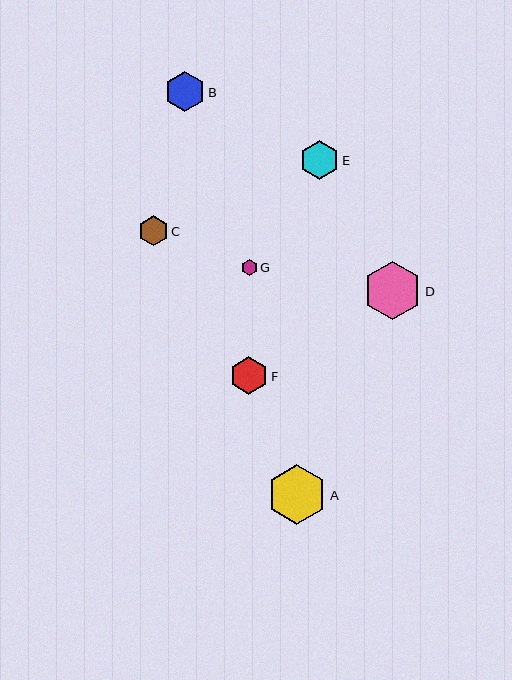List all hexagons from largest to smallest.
From largest to smallest: A, D, B, E, F, C, G.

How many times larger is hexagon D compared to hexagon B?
Hexagon D is approximately 1.5 times the size of hexagon B.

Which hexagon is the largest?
Hexagon A is the largest with a size of approximately 60 pixels.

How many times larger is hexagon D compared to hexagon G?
Hexagon D is approximately 3.7 times the size of hexagon G.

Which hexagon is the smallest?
Hexagon G is the smallest with a size of approximately 16 pixels.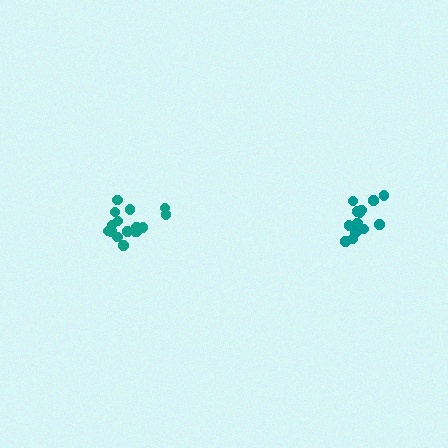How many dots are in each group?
Group 1: 14 dots, Group 2: 16 dots (30 total).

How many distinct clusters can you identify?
There are 2 distinct clusters.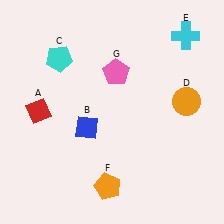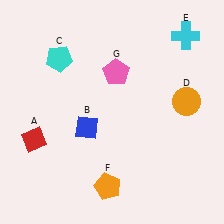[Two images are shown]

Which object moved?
The red diamond (A) moved down.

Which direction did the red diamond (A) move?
The red diamond (A) moved down.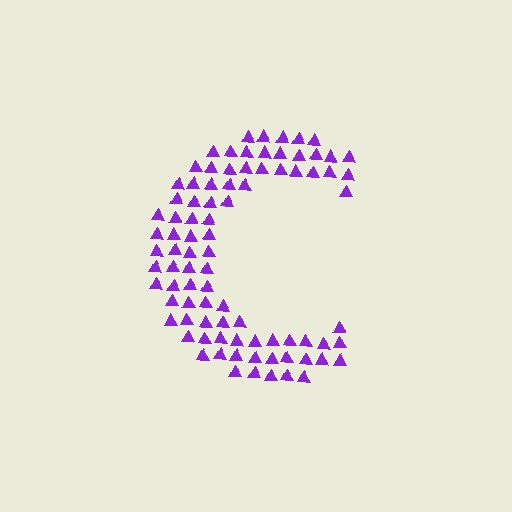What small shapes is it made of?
It is made of small triangles.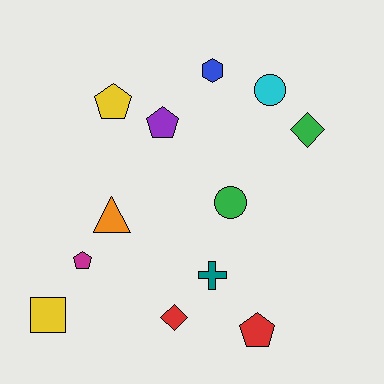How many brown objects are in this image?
There are no brown objects.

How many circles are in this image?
There are 2 circles.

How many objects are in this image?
There are 12 objects.